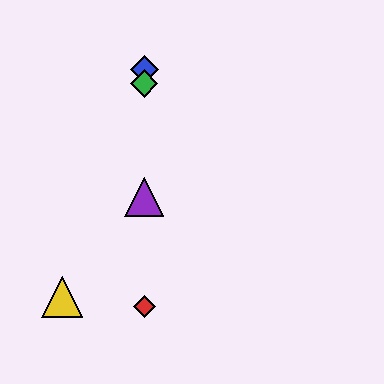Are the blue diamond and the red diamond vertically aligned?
Yes, both are at x≈144.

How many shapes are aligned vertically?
4 shapes (the red diamond, the blue diamond, the green diamond, the purple triangle) are aligned vertically.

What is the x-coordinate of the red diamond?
The red diamond is at x≈144.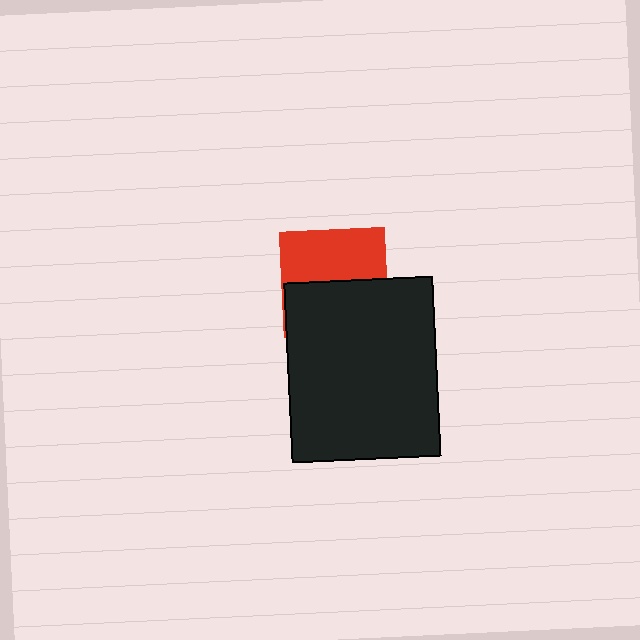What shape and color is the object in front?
The object in front is a black rectangle.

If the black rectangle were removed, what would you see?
You would see the complete red square.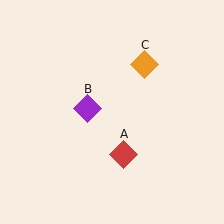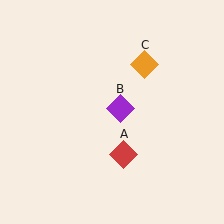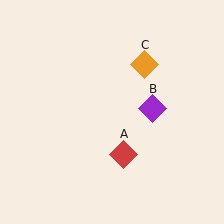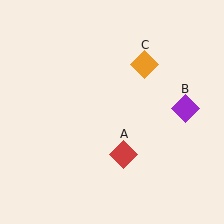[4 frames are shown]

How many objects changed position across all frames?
1 object changed position: purple diamond (object B).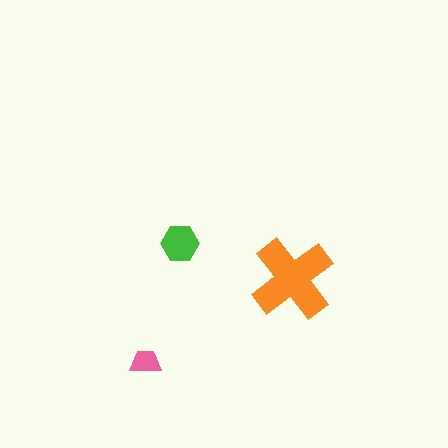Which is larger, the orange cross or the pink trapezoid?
The orange cross.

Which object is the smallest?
The pink trapezoid.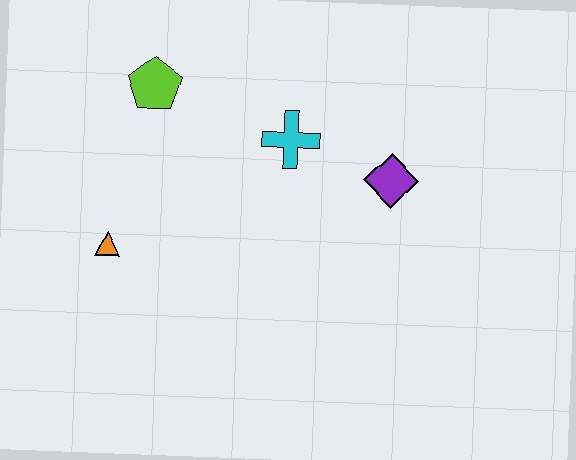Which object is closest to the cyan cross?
The purple diamond is closest to the cyan cross.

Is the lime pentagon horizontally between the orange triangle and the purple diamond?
Yes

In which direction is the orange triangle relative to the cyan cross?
The orange triangle is to the left of the cyan cross.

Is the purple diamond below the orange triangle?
No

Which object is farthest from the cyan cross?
The orange triangle is farthest from the cyan cross.